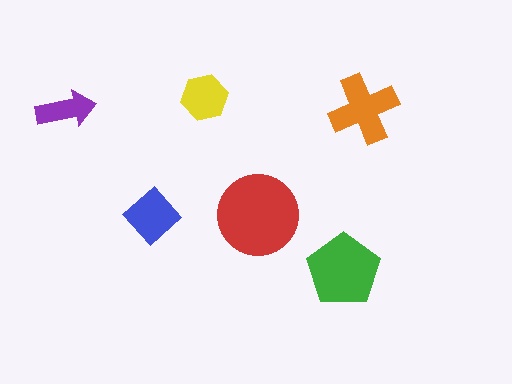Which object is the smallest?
The purple arrow.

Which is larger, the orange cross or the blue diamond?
The orange cross.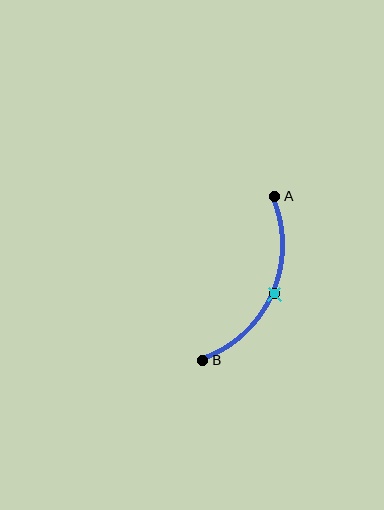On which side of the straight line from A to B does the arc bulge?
The arc bulges to the right of the straight line connecting A and B.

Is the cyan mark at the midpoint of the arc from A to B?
Yes. The cyan mark lies on the arc at equal arc-length from both A and B — it is the arc midpoint.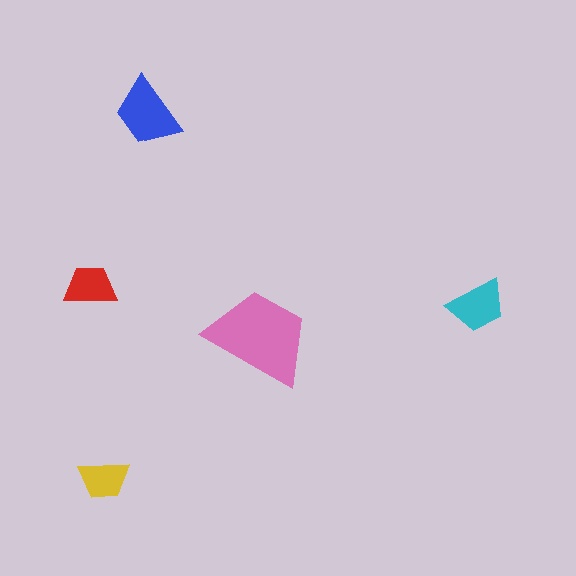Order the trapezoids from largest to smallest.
the pink one, the blue one, the cyan one, the red one, the yellow one.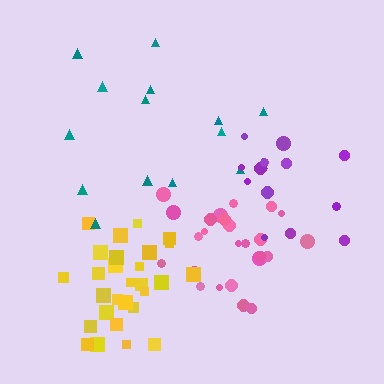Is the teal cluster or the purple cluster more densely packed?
Purple.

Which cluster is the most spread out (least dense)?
Teal.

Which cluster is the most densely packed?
Yellow.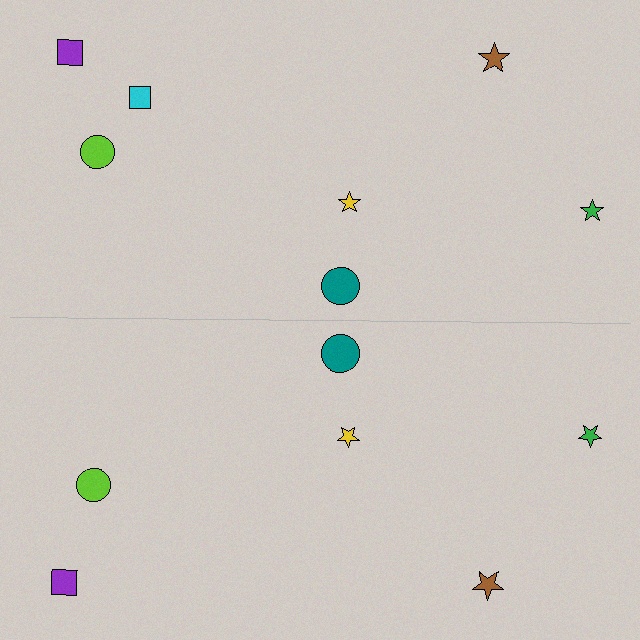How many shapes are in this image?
There are 13 shapes in this image.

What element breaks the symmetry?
A cyan square is missing from the bottom side.